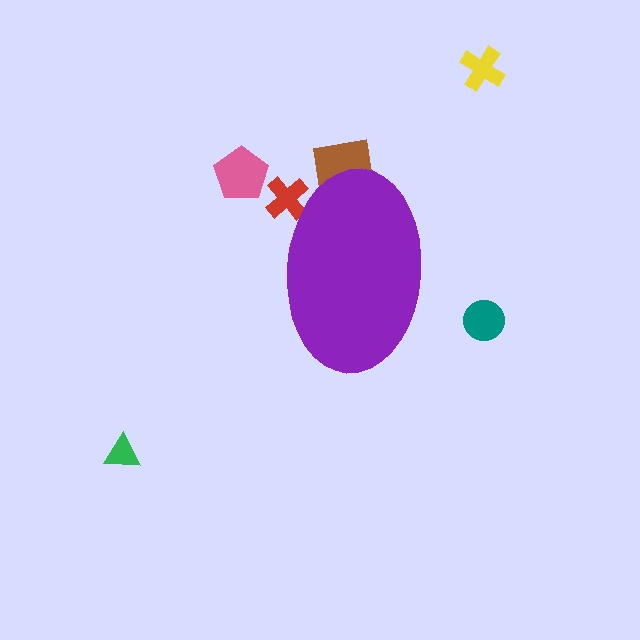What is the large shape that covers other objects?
A purple ellipse.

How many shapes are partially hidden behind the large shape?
2 shapes are partially hidden.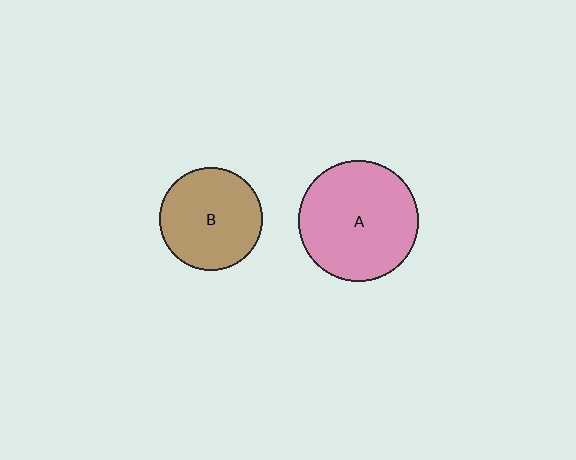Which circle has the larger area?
Circle A (pink).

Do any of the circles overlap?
No, none of the circles overlap.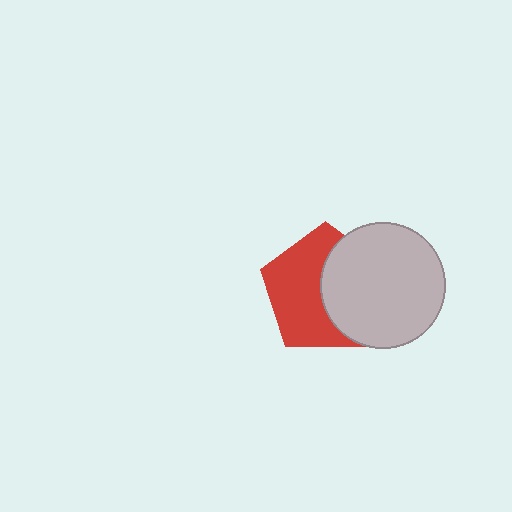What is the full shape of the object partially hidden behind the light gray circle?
The partially hidden object is a red pentagon.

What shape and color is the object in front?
The object in front is a light gray circle.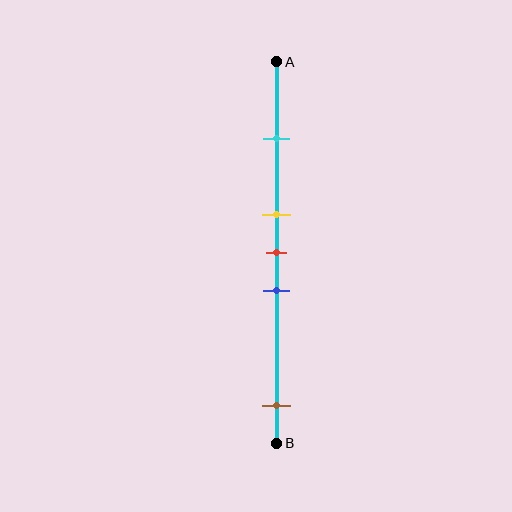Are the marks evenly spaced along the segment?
No, the marks are not evenly spaced.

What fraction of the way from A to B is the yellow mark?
The yellow mark is approximately 40% (0.4) of the way from A to B.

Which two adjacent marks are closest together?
The yellow and red marks are the closest adjacent pair.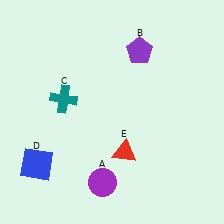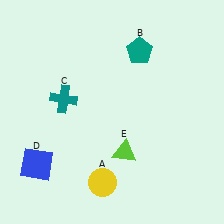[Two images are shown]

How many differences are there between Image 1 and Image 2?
There are 3 differences between the two images.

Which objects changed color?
A changed from purple to yellow. B changed from purple to teal. E changed from red to lime.